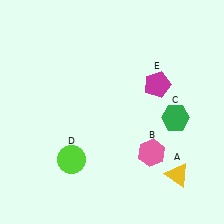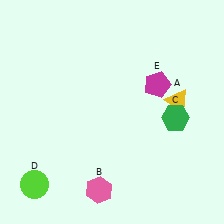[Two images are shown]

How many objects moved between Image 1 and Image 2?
3 objects moved between the two images.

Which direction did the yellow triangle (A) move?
The yellow triangle (A) moved up.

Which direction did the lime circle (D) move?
The lime circle (D) moved left.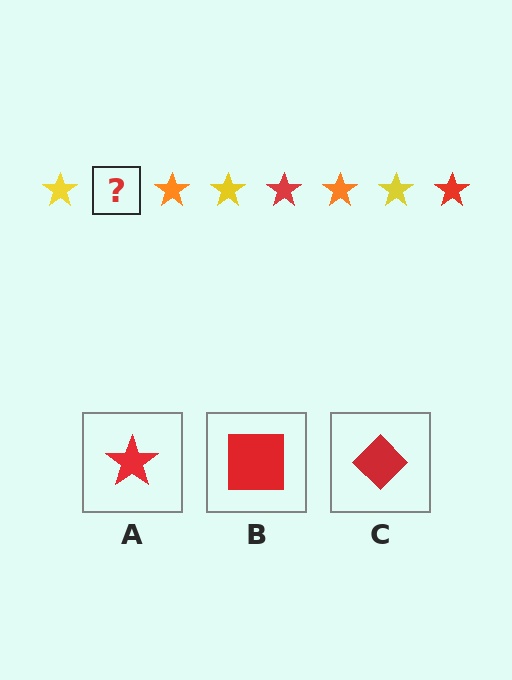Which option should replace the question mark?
Option A.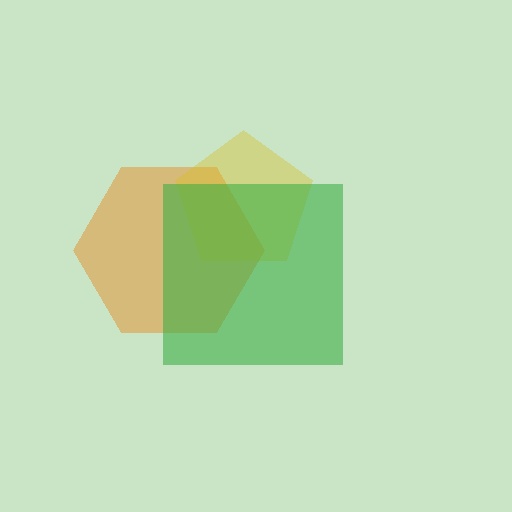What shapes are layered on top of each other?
The layered shapes are: an orange hexagon, a yellow pentagon, a green square.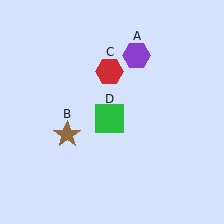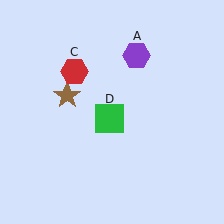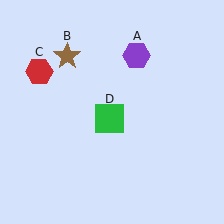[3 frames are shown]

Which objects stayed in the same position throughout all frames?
Purple hexagon (object A) and green square (object D) remained stationary.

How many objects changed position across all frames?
2 objects changed position: brown star (object B), red hexagon (object C).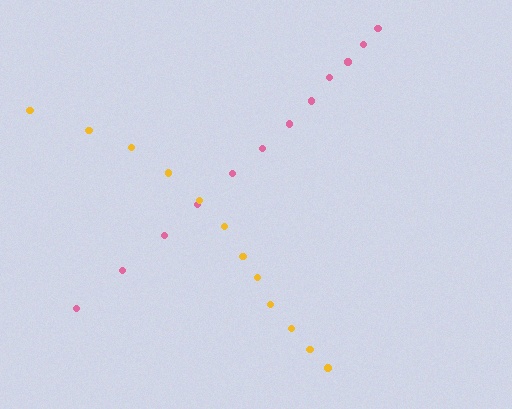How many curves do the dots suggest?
There are 2 distinct paths.